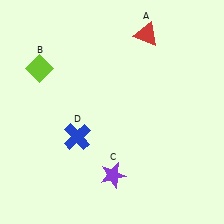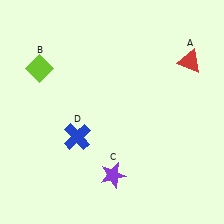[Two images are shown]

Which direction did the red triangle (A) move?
The red triangle (A) moved right.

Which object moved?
The red triangle (A) moved right.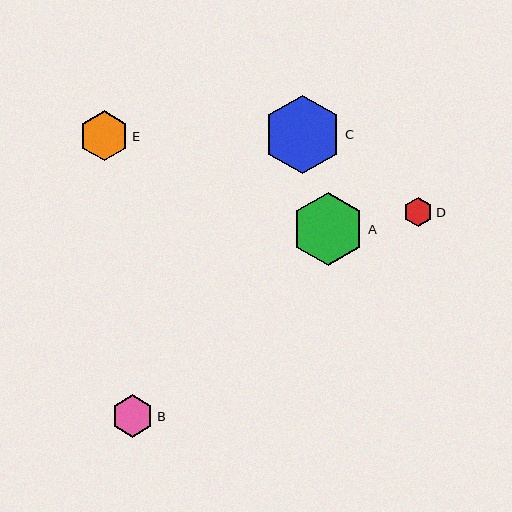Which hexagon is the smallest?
Hexagon D is the smallest with a size of approximately 29 pixels.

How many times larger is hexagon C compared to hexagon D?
Hexagon C is approximately 2.7 times the size of hexagon D.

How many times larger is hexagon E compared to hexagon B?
Hexagon E is approximately 1.2 times the size of hexagon B.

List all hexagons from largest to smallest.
From largest to smallest: C, A, E, B, D.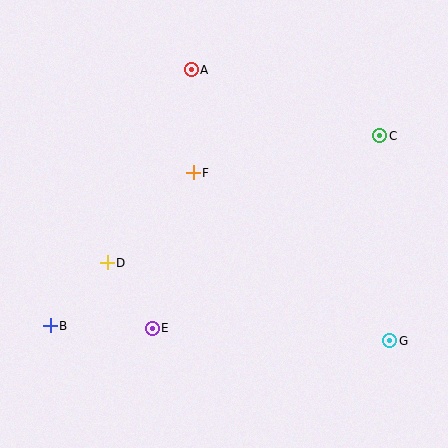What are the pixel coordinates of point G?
Point G is at (390, 341).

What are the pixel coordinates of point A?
Point A is at (191, 70).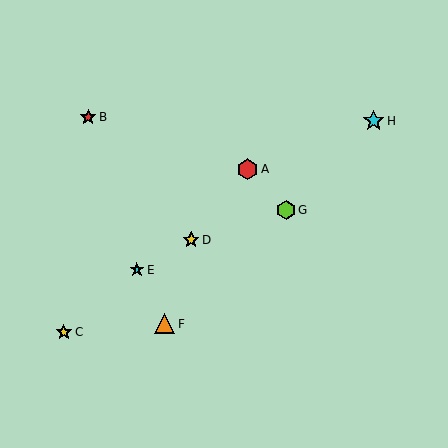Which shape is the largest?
The cyan star (labeled H) is the largest.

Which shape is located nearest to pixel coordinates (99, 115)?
The red star (labeled B) at (88, 117) is nearest to that location.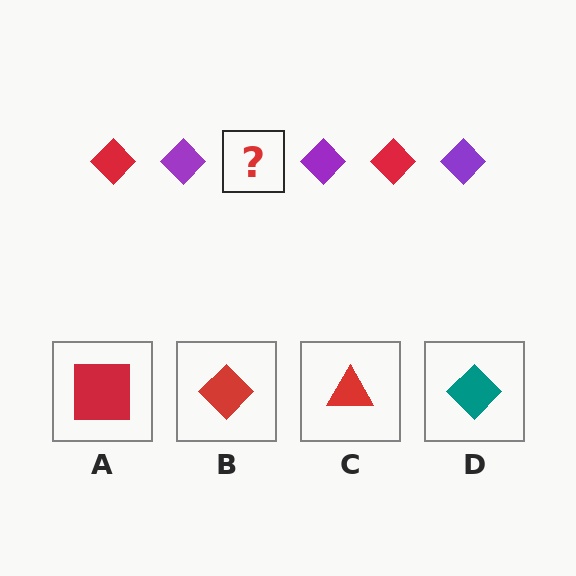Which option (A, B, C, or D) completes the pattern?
B.